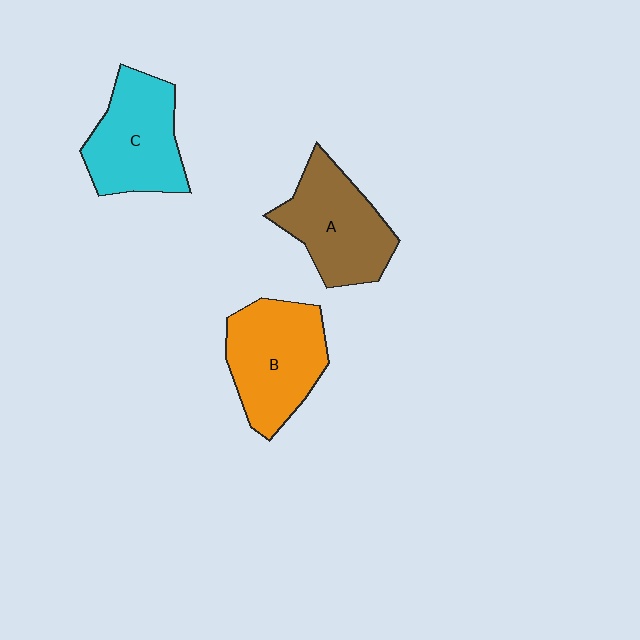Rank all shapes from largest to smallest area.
From largest to smallest: B (orange), A (brown), C (cyan).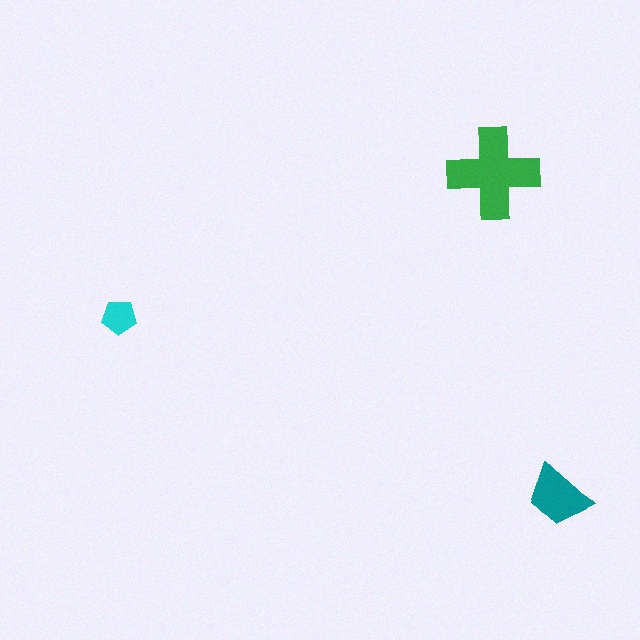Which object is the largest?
The green cross.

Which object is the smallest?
The cyan pentagon.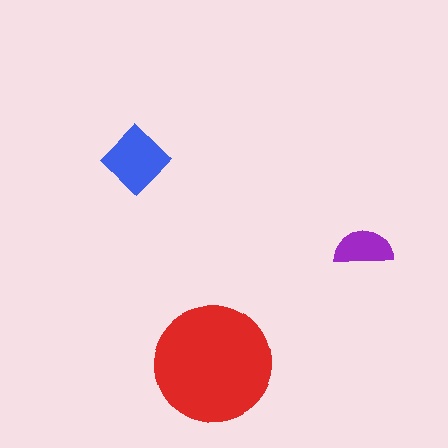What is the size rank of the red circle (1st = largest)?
1st.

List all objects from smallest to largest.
The purple semicircle, the blue diamond, the red circle.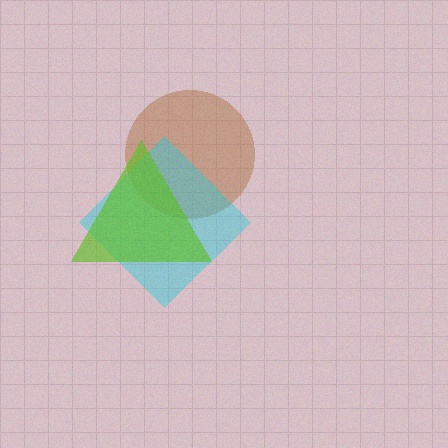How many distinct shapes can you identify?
There are 3 distinct shapes: a brown circle, a cyan diamond, a lime triangle.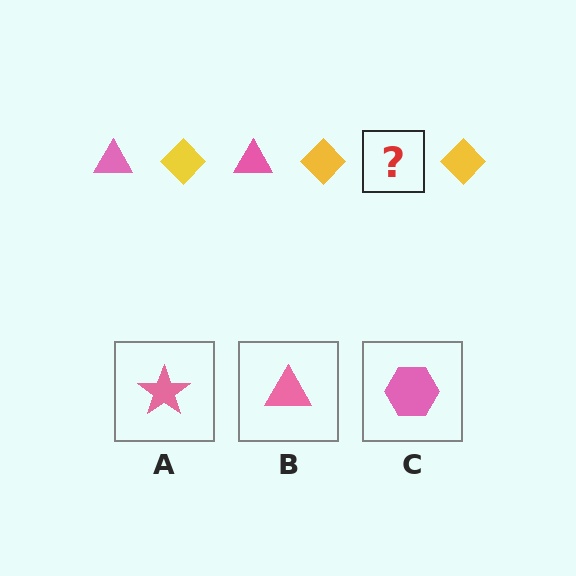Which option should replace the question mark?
Option B.